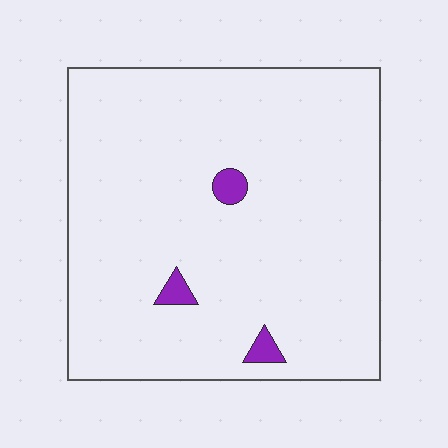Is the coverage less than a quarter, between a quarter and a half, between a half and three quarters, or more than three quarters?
Less than a quarter.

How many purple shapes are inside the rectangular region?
3.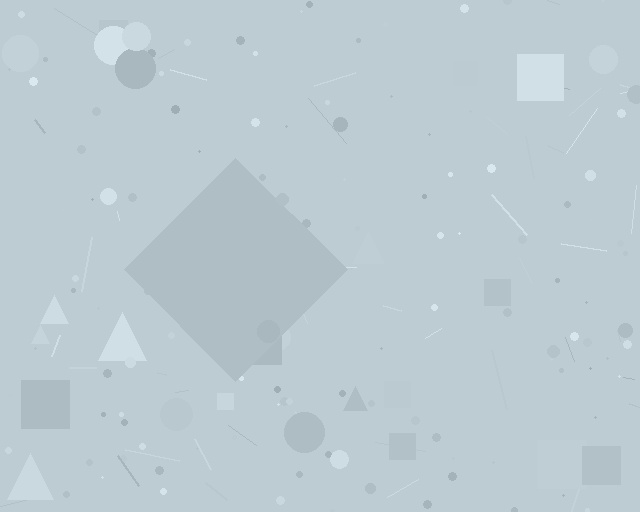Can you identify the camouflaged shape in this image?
The camouflaged shape is a diamond.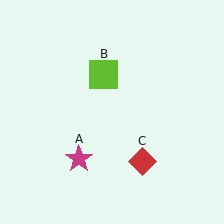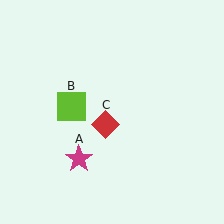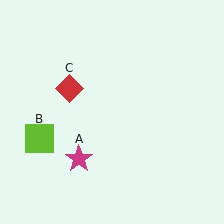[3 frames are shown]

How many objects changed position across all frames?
2 objects changed position: lime square (object B), red diamond (object C).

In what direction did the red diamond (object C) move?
The red diamond (object C) moved up and to the left.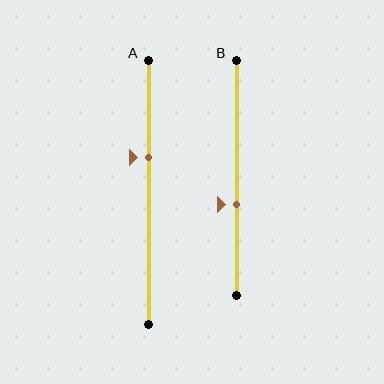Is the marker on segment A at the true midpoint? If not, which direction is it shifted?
No, the marker on segment A is shifted upward by about 13% of the segment length.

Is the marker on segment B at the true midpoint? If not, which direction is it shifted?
No, the marker on segment B is shifted downward by about 11% of the segment length.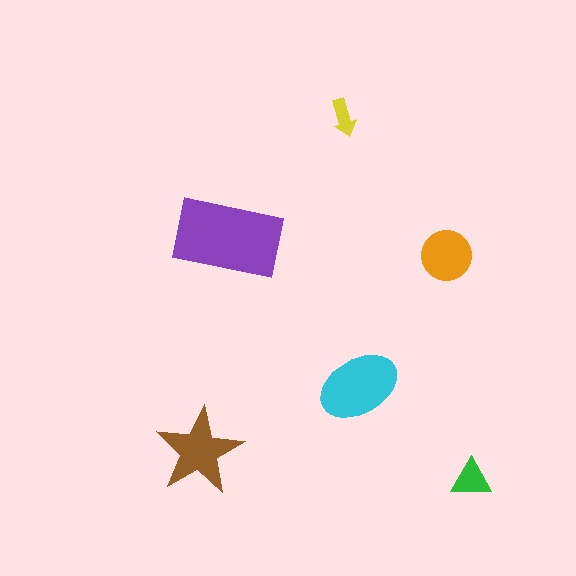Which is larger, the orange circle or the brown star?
The brown star.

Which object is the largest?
The purple rectangle.